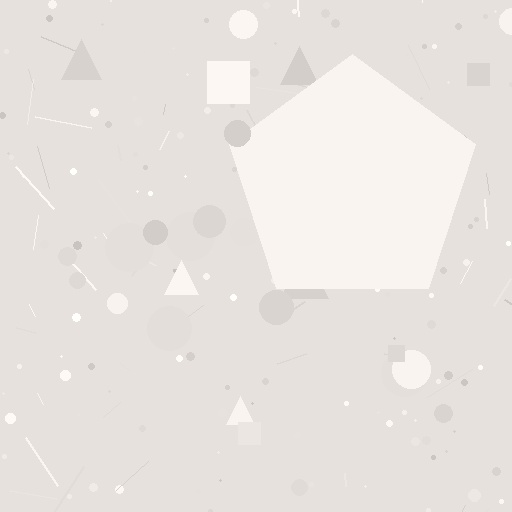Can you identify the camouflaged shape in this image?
The camouflaged shape is a pentagon.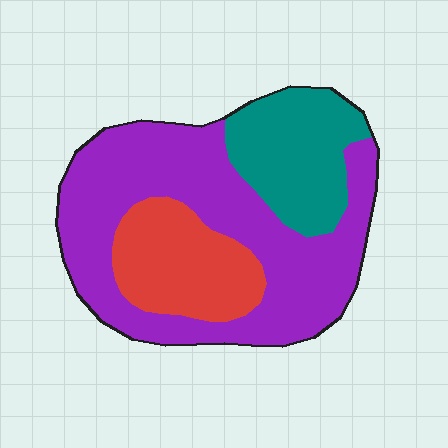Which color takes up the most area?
Purple, at roughly 55%.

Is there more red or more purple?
Purple.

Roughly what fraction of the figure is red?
Red takes up between a sixth and a third of the figure.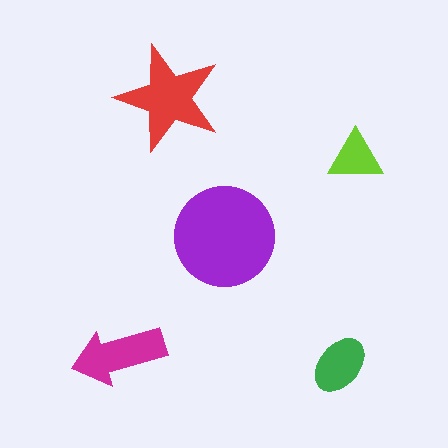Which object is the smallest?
The lime triangle.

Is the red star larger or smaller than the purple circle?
Smaller.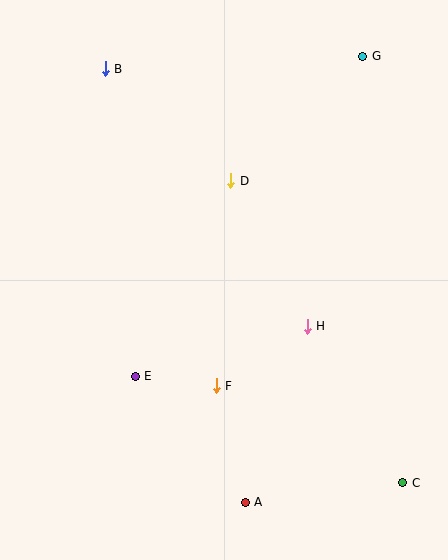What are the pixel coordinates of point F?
Point F is at (216, 386).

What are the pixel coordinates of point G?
Point G is at (363, 56).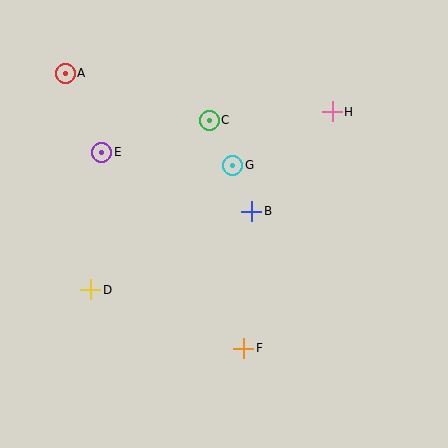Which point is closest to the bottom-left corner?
Point D is closest to the bottom-left corner.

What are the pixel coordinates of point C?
Point C is at (209, 120).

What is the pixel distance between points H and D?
The distance between H and D is 300 pixels.